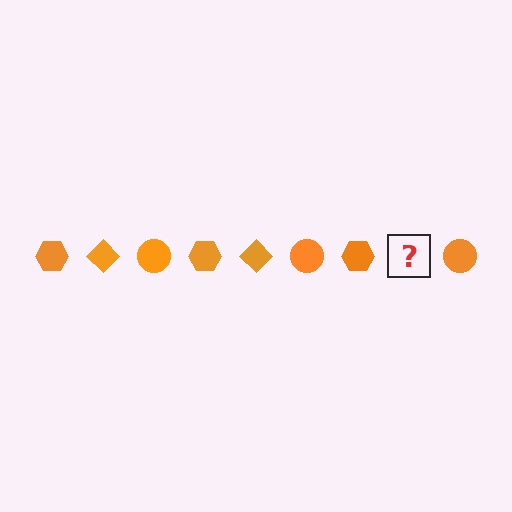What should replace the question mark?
The question mark should be replaced with an orange diamond.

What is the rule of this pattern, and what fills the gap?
The rule is that the pattern cycles through hexagon, diamond, circle shapes in orange. The gap should be filled with an orange diamond.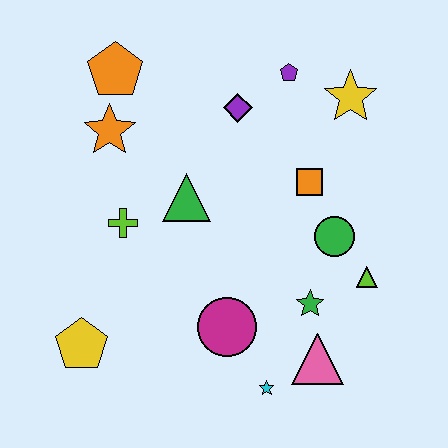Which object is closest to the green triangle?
The lime cross is closest to the green triangle.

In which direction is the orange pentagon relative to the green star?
The orange pentagon is above the green star.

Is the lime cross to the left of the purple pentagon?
Yes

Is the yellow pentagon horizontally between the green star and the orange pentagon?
No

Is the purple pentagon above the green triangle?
Yes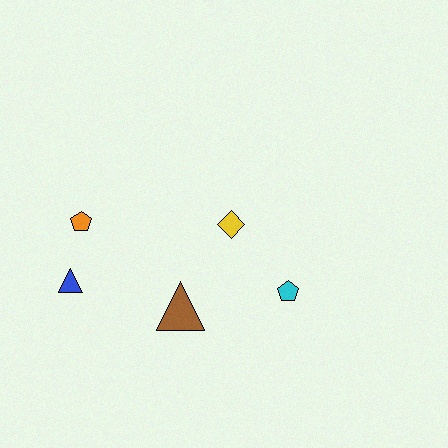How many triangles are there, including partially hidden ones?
There are 2 triangles.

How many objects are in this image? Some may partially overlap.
There are 5 objects.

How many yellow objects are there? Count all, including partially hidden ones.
There is 1 yellow object.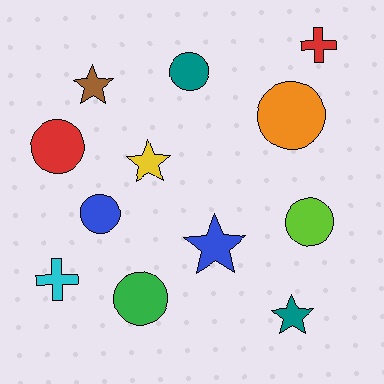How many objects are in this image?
There are 12 objects.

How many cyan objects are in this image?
There is 1 cyan object.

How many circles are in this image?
There are 6 circles.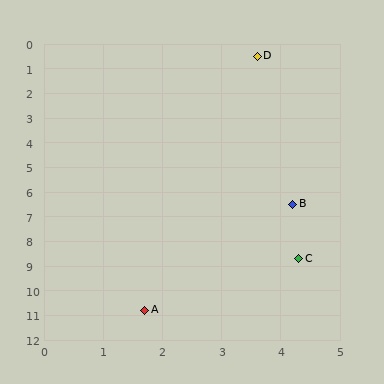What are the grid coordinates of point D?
Point D is at approximately (3.6, 0.5).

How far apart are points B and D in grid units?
Points B and D are about 6.0 grid units apart.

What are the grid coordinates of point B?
Point B is at approximately (4.2, 6.5).